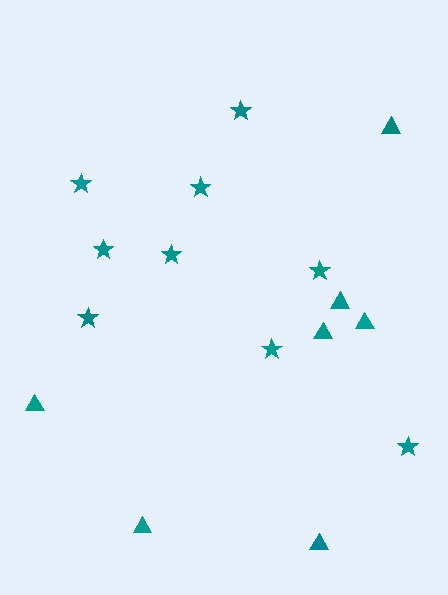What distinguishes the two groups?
There are 2 groups: one group of stars (9) and one group of triangles (7).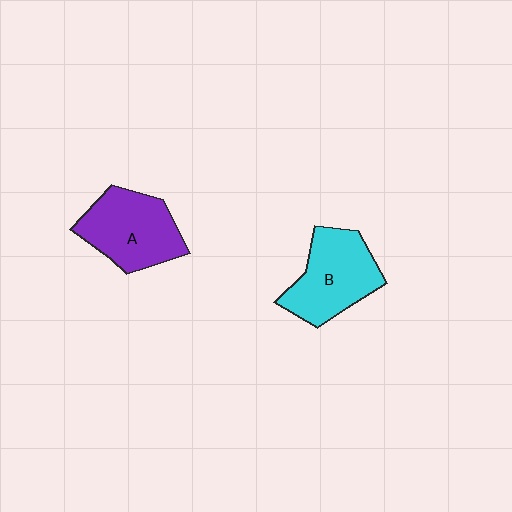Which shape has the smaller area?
Shape B (cyan).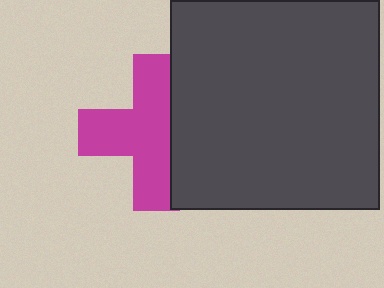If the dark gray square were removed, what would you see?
You would see the complete magenta cross.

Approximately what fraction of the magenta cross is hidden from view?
Roughly 33% of the magenta cross is hidden behind the dark gray square.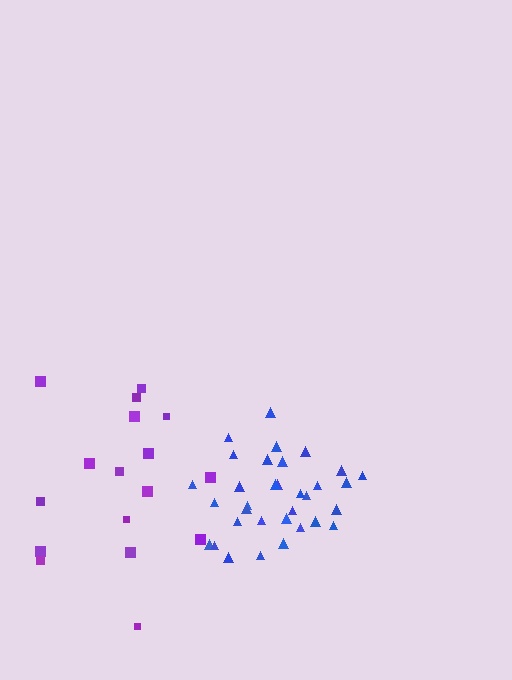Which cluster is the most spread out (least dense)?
Purple.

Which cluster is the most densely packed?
Blue.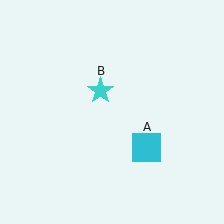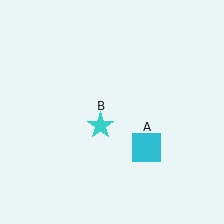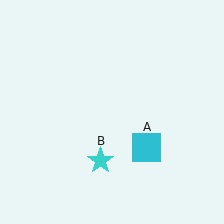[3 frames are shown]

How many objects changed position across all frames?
1 object changed position: cyan star (object B).